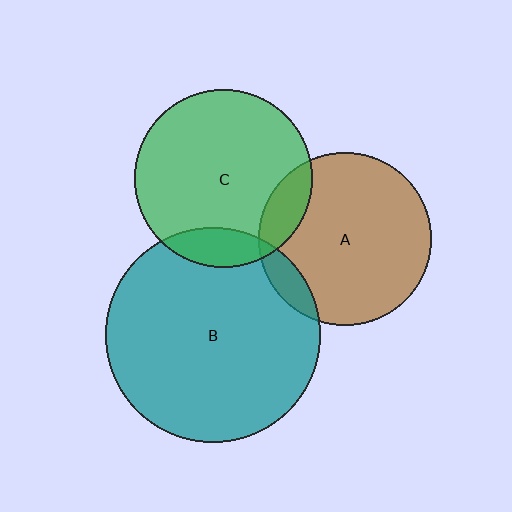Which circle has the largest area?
Circle B (teal).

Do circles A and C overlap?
Yes.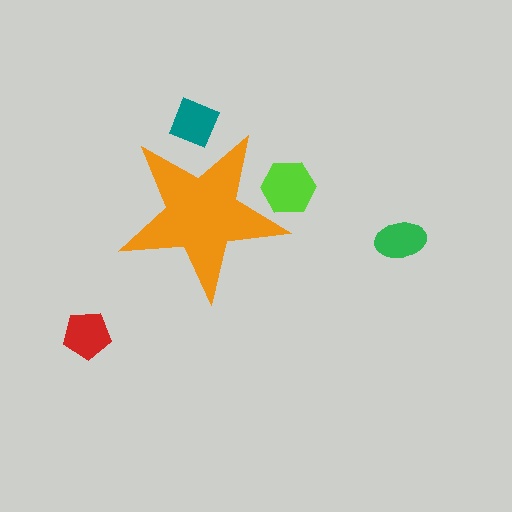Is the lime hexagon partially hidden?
Yes, the lime hexagon is partially hidden behind the orange star.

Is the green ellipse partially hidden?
No, the green ellipse is fully visible.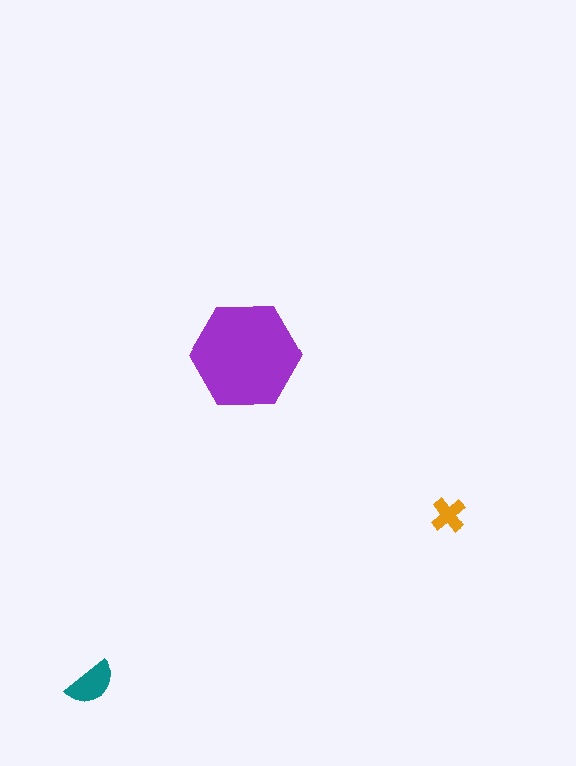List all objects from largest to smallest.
The purple hexagon, the teal semicircle, the orange cross.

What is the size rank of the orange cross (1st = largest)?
3rd.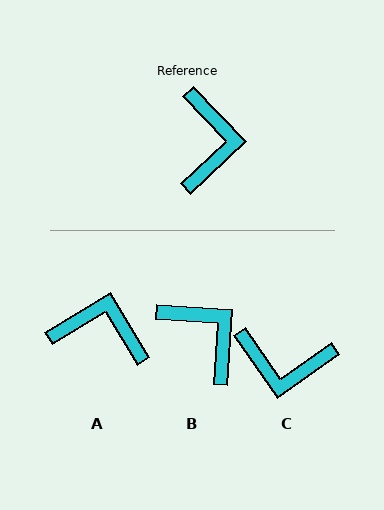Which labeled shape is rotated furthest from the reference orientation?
C, about 98 degrees away.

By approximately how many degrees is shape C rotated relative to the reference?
Approximately 98 degrees clockwise.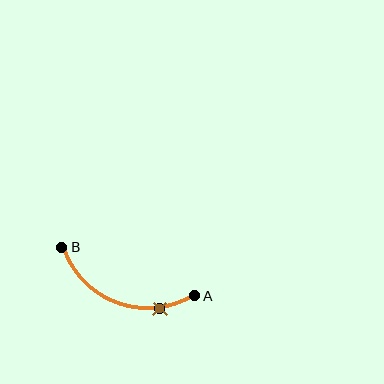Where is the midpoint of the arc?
The arc midpoint is the point on the curve farthest from the straight line joining A and B. It sits below that line.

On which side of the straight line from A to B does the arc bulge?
The arc bulges below the straight line connecting A and B.